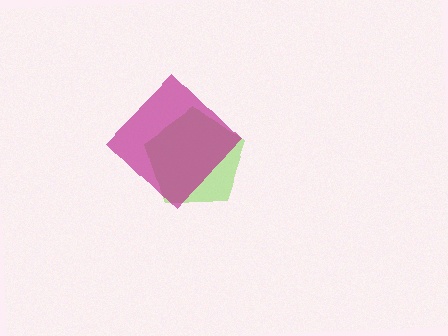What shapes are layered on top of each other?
The layered shapes are: a lime pentagon, a magenta diamond.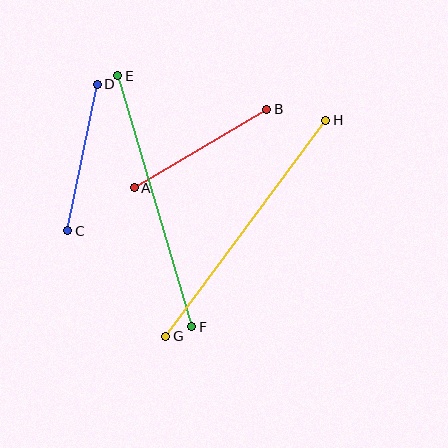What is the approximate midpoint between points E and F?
The midpoint is at approximately (155, 201) pixels.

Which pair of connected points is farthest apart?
Points G and H are farthest apart.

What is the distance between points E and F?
The distance is approximately 262 pixels.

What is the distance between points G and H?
The distance is approximately 269 pixels.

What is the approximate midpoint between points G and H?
The midpoint is at approximately (246, 228) pixels.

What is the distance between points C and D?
The distance is approximately 150 pixels.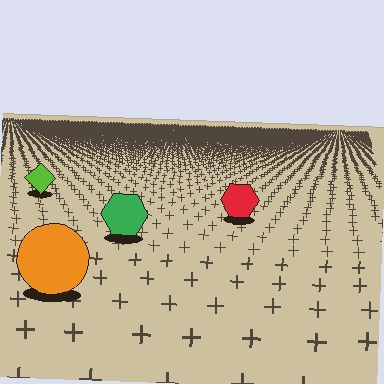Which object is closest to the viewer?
The orange circle is closest. The texture marks near it are larger and more spread out.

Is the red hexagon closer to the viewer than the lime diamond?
Yes. The red hexagon is closer — you can tell from the texture gradient: the ground texture is coarser near it.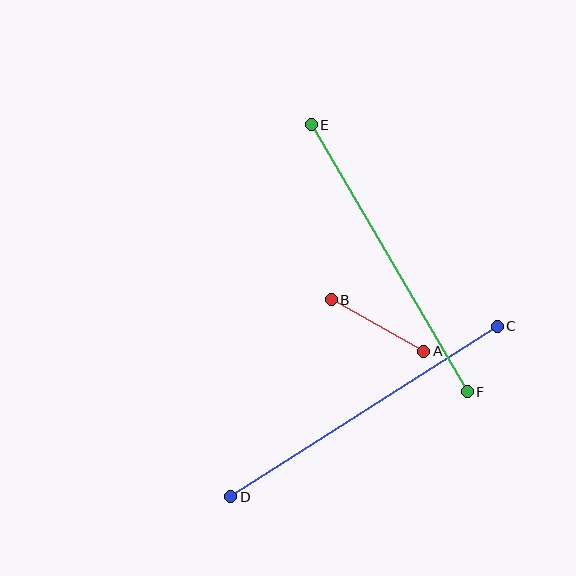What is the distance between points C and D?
The distance is approximately 317 pixels.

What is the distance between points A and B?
The distance is approximately 106 pixels.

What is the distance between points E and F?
The distance is approximately 310 pixels.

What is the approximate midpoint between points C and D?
The midpoint is at approximately (364, 412) pixels.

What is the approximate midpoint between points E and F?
The midpoint is at approximately (389, 258) pixels.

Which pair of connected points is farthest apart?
Points C and D are farthest apart.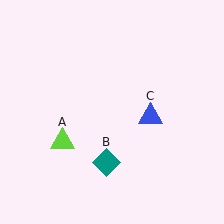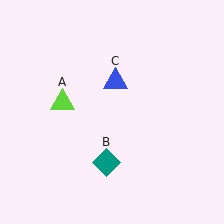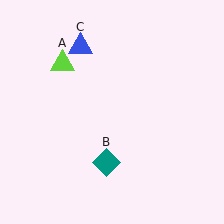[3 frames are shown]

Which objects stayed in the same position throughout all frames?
Teal diamond (object B) remained stationary.